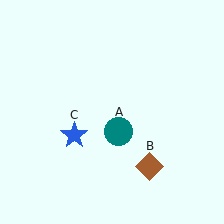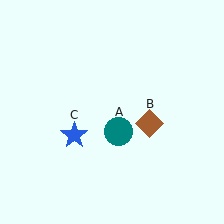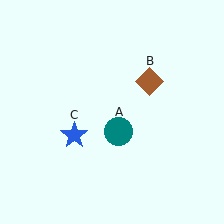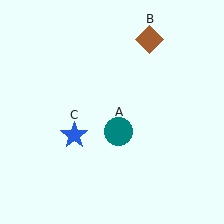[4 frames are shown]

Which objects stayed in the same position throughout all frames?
Teal circle (object A) and blue star (object C) remained stationary.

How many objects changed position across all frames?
1 object changed position: brown diamond (object B).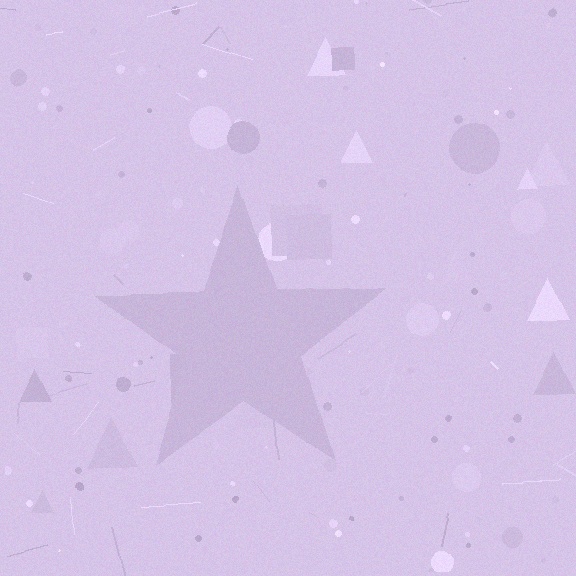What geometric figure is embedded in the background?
A star is embedded in the background.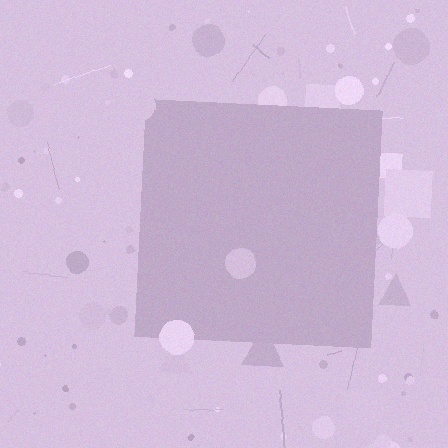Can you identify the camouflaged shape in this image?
The camouflaged shape is a square.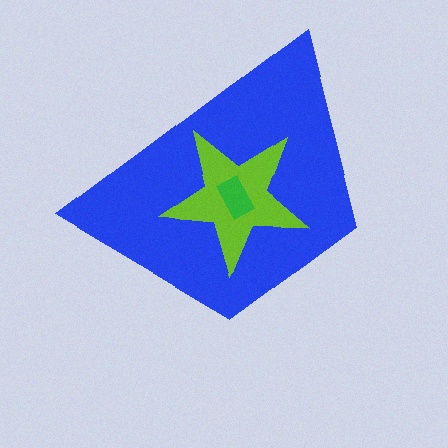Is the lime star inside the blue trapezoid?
Yes.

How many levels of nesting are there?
3.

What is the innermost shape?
The green rectangle.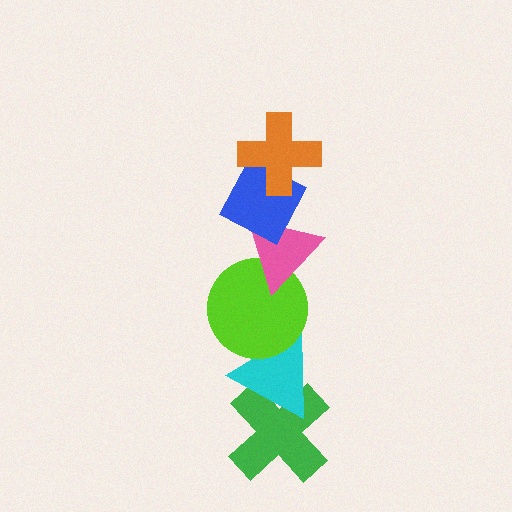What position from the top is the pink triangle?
The pink triangle is 3rd from the top.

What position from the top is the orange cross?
The orange cross is 1st from the top.